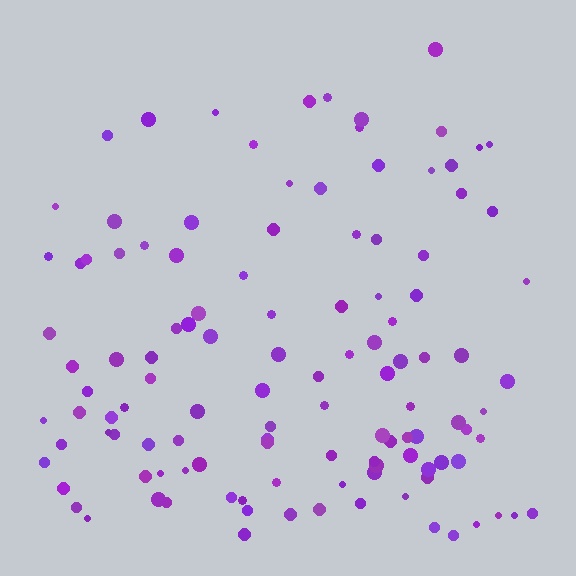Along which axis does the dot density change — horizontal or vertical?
Vertical.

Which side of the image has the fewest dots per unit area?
The top.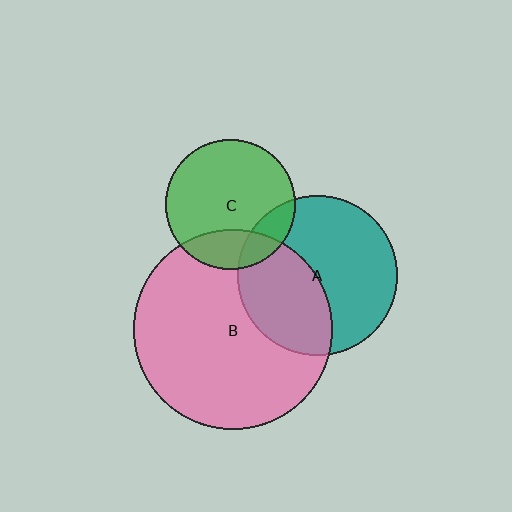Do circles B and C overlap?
Yes.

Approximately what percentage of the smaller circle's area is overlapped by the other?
Approximately 20%.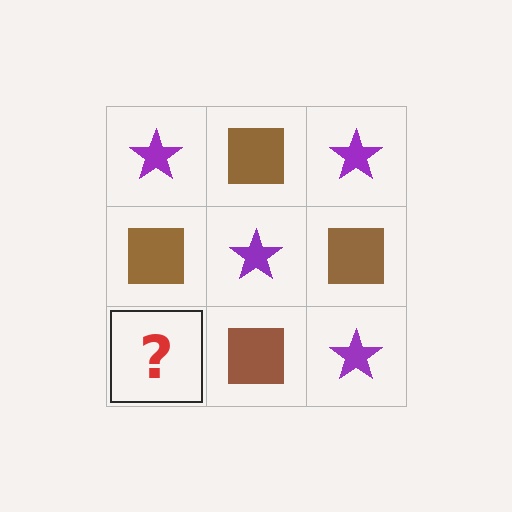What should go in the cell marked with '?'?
The missing cell should contain a purple star.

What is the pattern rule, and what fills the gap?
The rule is that it alternates purple star and brown square in a checkerboard pattern. The gap should be filled with a purple star.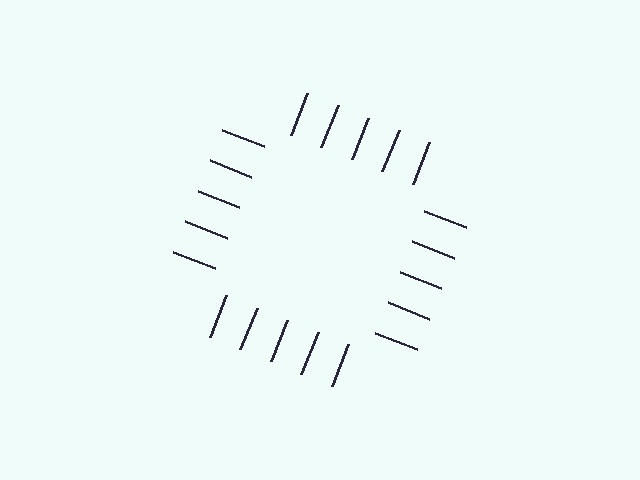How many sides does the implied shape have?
4 sides — the line-ends trace a square.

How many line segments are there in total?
20 — 5 along each of the 4 edges.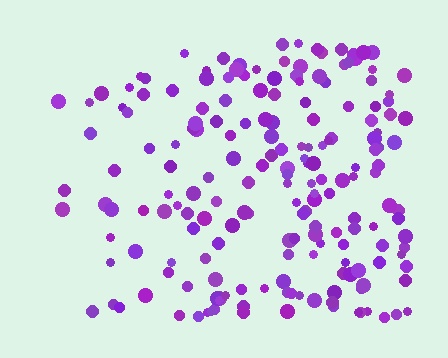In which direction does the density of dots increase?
From left to right, with the right side densest.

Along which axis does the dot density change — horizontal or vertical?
Horizontal.